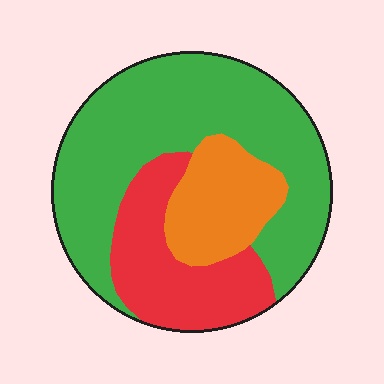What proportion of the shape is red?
Red covers roughly 25% of the shape.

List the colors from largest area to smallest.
From largest to smallest: green, red, orange.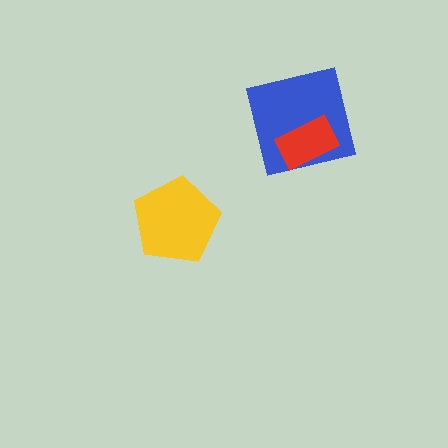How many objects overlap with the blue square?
1 object overlaps with the blue square.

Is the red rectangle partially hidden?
No, no other shape covers it.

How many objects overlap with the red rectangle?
1 object overlaps with the red rectangle.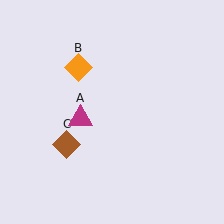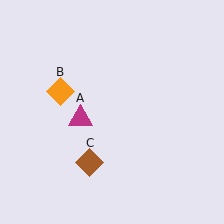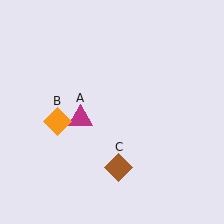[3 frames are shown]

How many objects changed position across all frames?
2 objects changed position: orange diamond (object B), brown diamond (object C).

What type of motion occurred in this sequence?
The orange diamond (object B), brown diamond (object C) rotated counterclockwise around the center of the scene.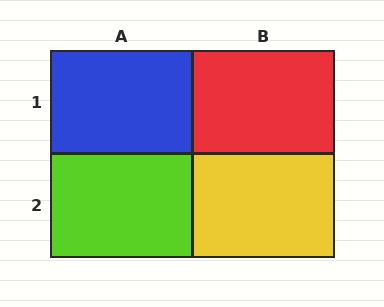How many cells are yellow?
1 cell is yellow.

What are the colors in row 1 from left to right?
Blue, red.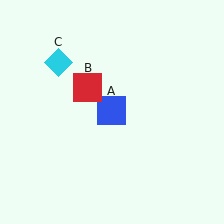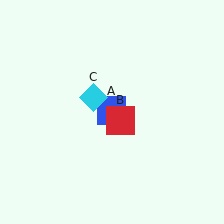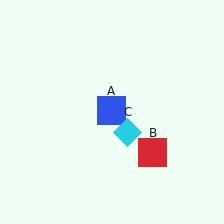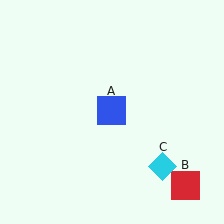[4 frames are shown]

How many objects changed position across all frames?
2 objects changed position: red square (object B), cyan diamond (object C).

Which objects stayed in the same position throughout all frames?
Blue square (object A) remained stationary.